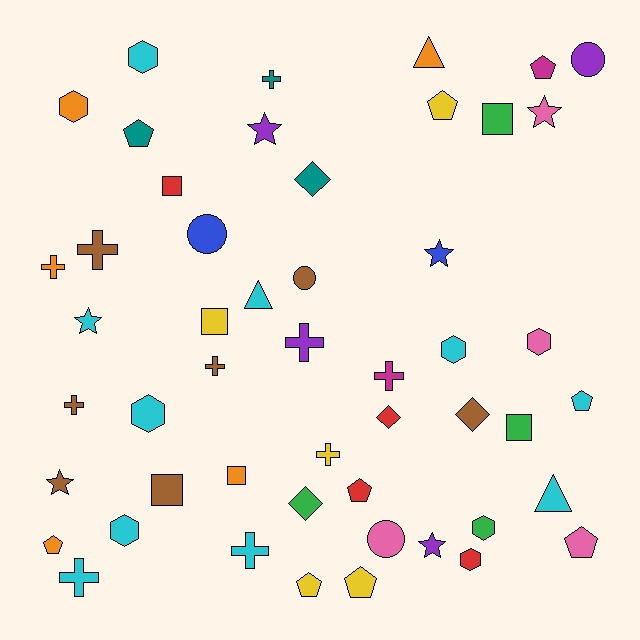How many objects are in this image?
There are 50 objects.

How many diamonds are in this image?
There are 4 diamonds.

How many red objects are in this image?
There are 4 red objects.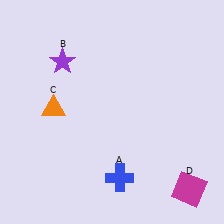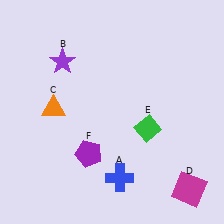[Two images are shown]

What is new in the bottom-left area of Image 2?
A purple pentagon (F) was added in the bottom-left area of Image 2.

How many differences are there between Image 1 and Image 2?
There are 2 differences between the two images.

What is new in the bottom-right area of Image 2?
A green diamond (E) was added in the bottom-right area of Image 2.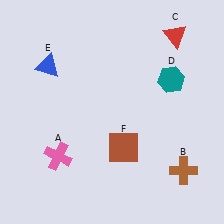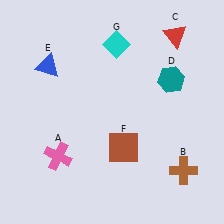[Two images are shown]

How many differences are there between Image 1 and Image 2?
There is 1 difference between the two images.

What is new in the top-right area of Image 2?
A cyan diamond (G) was added in the top-right area of Image 2.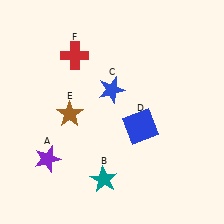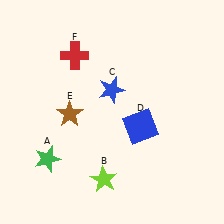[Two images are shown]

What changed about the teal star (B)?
In Image 1, B is teal. In Image 2, it changed to lime.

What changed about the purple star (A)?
In Image 1, A is purple. In Image 2, it changed to green.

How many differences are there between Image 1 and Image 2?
There are 2 differences between the two images.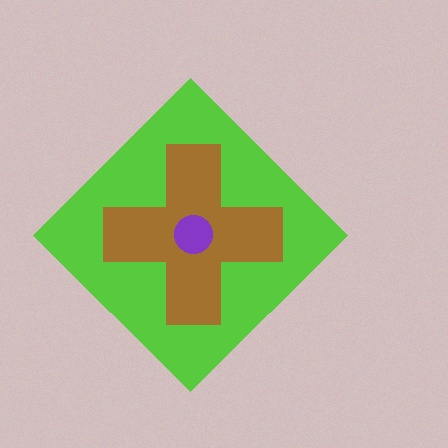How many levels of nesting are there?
3.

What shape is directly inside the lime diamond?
The brown cross.